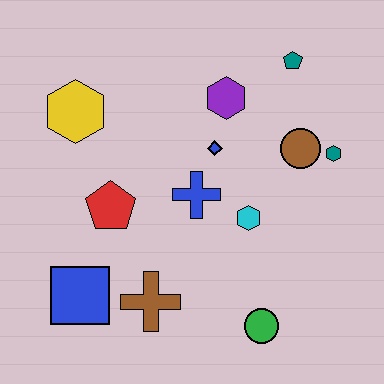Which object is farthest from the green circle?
The yellow hexagon is farthest from the green circle.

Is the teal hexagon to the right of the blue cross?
Yes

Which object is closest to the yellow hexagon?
The red pentagon is closest to the yellow hexagon.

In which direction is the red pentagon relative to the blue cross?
The red pentagon is to the left of the blue cross.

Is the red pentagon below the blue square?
No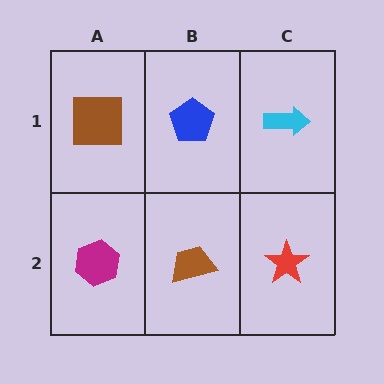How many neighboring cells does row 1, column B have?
3.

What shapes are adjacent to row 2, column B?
A blue pentagon (row 1, column B), a magenta hexagon (row 2, column A), a red star (row 2, column C).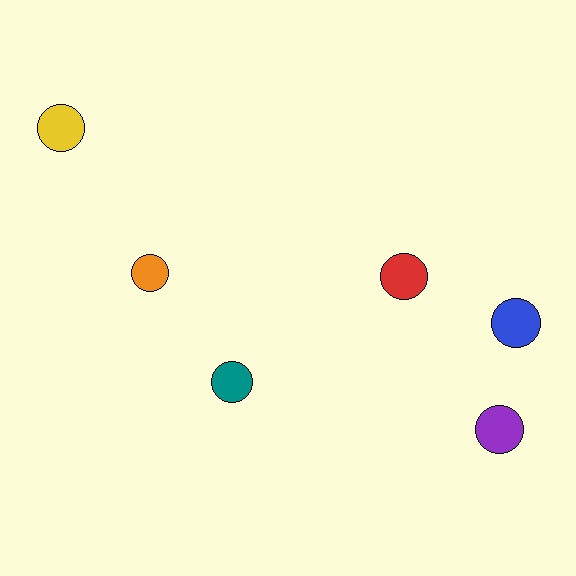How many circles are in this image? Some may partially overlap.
There are 6 circles.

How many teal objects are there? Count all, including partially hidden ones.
There is 1 teal object.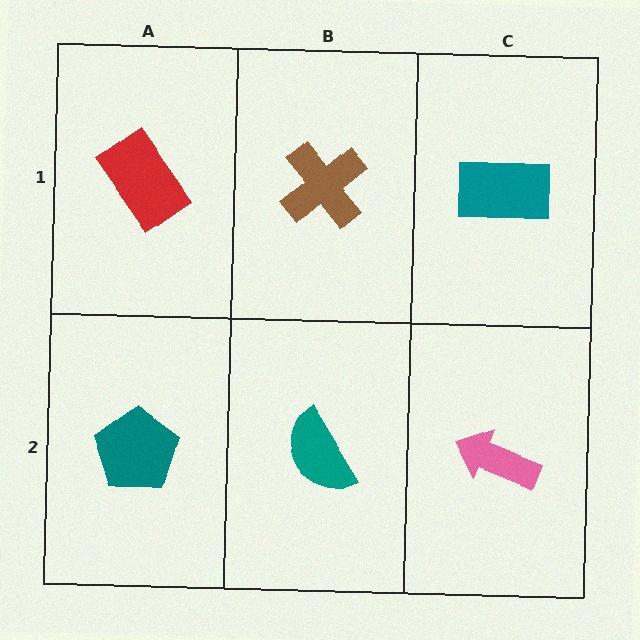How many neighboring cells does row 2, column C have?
2.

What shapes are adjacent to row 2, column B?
A brown cross (row 1, column B), a teal pentagon (row 2, column A), a pink arrow (row 2, column C).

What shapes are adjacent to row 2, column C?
A teal rectangle (row 1, column C), a teal semicircle (row 2, column B).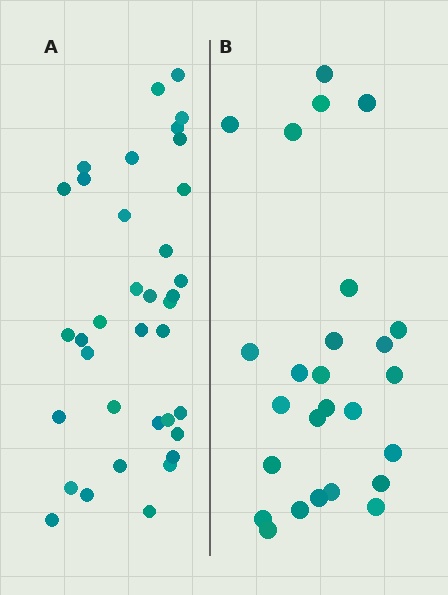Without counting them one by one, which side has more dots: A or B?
Region A (the left region) has more dots.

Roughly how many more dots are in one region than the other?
Region A has roughly 10 or so more dots than region B.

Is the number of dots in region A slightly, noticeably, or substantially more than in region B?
Region A has noticeably more, but not dramatically so. The ratio is roughly 1.4 to 1.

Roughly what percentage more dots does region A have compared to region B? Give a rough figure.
About 40% more.